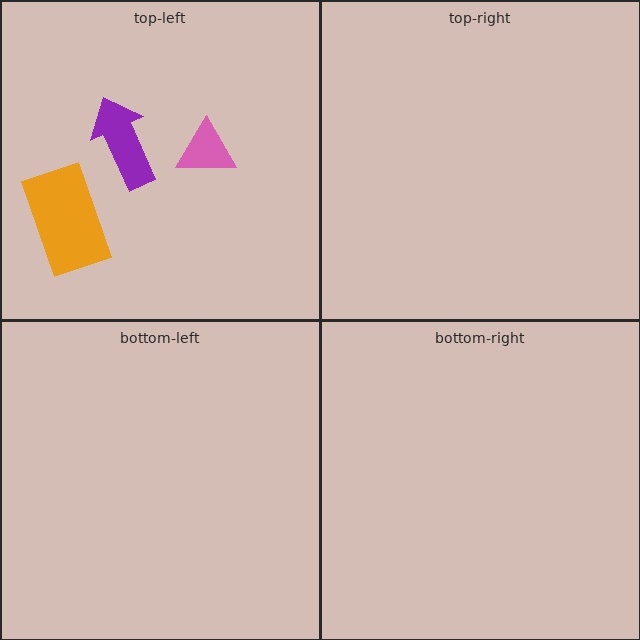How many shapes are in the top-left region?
3.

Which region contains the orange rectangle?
The top-left region.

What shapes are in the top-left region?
The purple arrow, the pink triangle, the orange rectangle.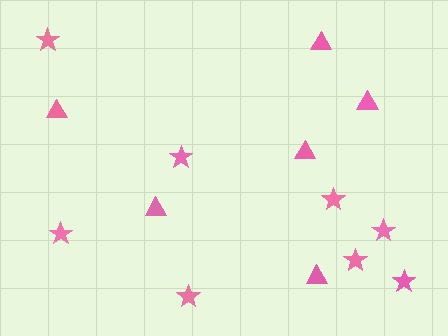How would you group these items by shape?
There are 2 groups: one group of triangles (6) and one group of stars (8).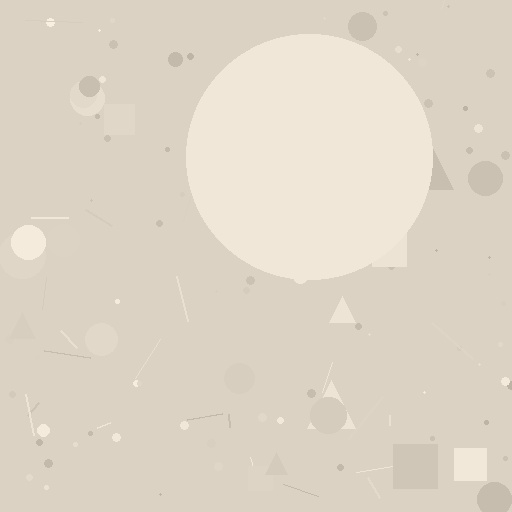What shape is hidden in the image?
A circle is hidden in the image.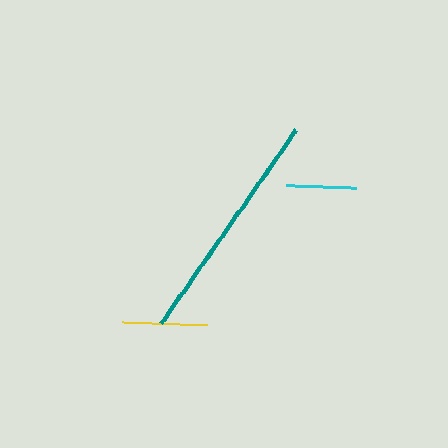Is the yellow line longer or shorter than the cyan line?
The yellow line is longer than the cyan line.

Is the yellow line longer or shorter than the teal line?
The teal line is longer than the yellow line.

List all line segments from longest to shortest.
From longest to shortest: teal, yellow, cyan.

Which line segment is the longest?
The teal line is the longest at approximately 236 pixels.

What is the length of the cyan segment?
The cyan segment is approximately 70 pixels long.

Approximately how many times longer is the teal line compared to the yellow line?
The teal line is approximately 2.7 times the length of the yellow line.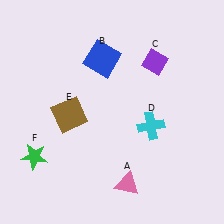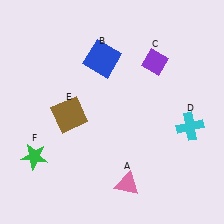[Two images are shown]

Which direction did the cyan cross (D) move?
The cyan cross (D) moved right.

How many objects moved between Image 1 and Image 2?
1 object moved between the two images.